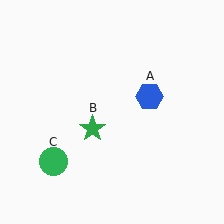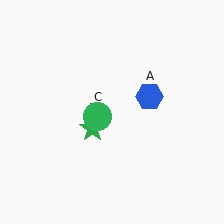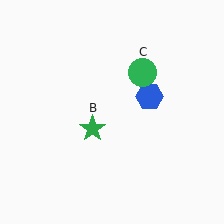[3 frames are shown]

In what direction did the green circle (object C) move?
The green circle (object C) moved up and to the right.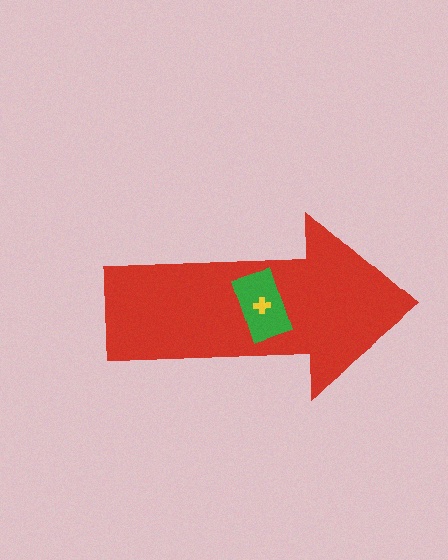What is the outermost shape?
The red arrow.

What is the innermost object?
The yellow cross.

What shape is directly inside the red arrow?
The green rectangle.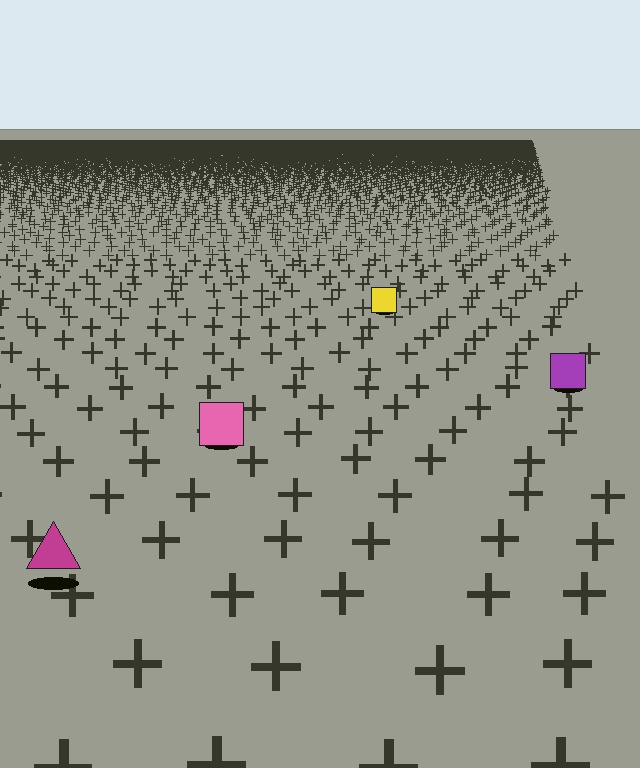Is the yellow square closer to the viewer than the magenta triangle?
No. The magenta triangle is closer — you can tell from the texture gradient: the ground texture is coarser near it.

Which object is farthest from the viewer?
The yellow square is farthest from the viewer. It appears smaller and the ground texture around it is denser.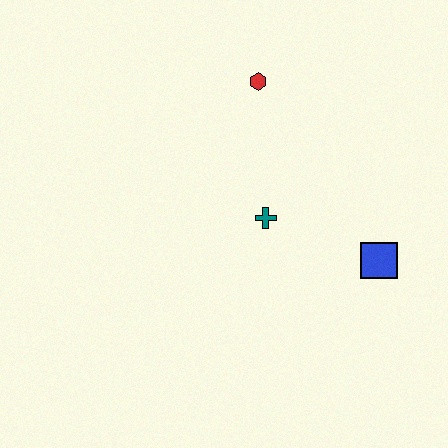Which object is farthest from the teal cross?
The red hexagon is farthest from the teal cross.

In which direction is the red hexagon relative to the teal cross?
The red hexagon is above the teal cross.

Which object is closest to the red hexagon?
The teal cross is closest to the red hexagon.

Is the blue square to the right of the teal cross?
Yes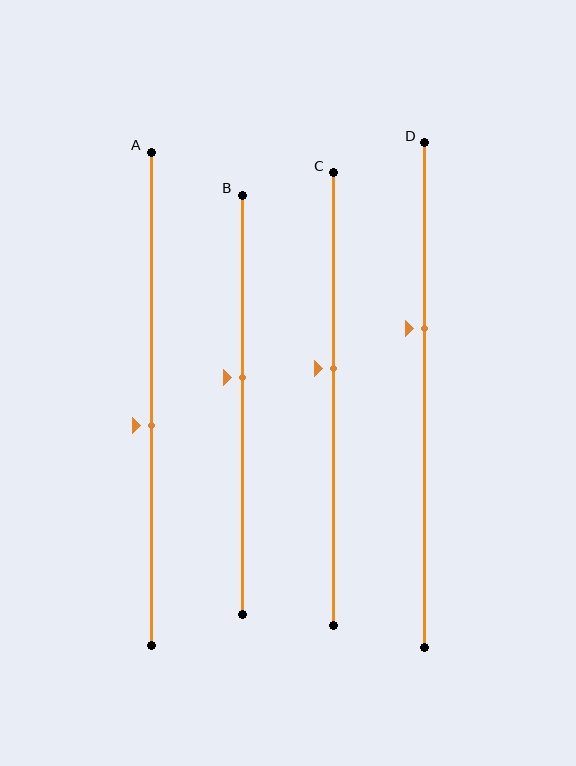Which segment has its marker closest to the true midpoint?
Segment A has its marker closest to the true midpoint.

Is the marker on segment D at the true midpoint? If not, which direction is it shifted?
No, the marker on segment D is shifted upward by about 13% of the segment length.